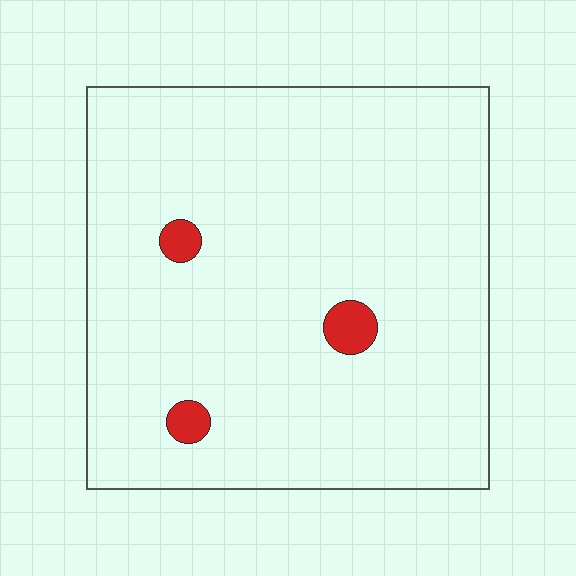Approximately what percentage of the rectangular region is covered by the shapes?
Approximately 5%.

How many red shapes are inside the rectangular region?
3.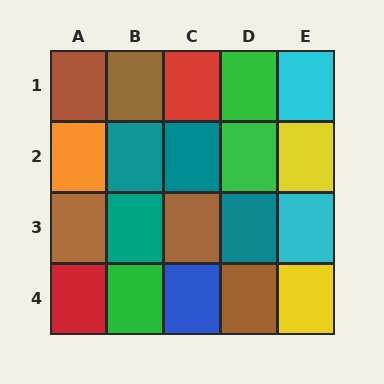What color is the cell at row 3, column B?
Teal.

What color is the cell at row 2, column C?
Teal.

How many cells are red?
2 cells are red.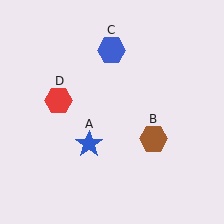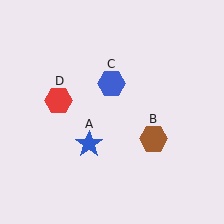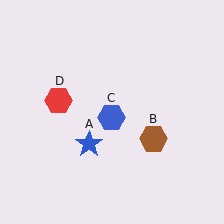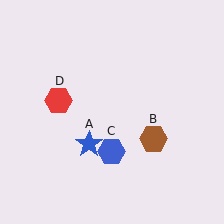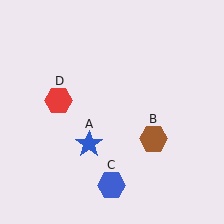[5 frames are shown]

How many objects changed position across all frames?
1 object changed position: blue hexagon (object C).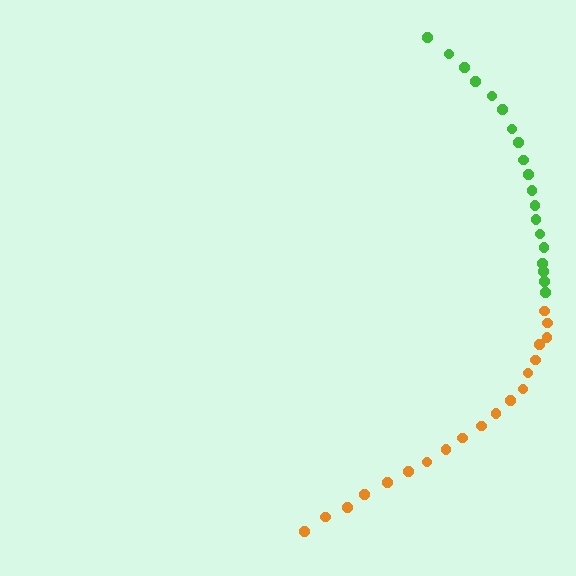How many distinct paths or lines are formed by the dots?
There are 2 distinct paths.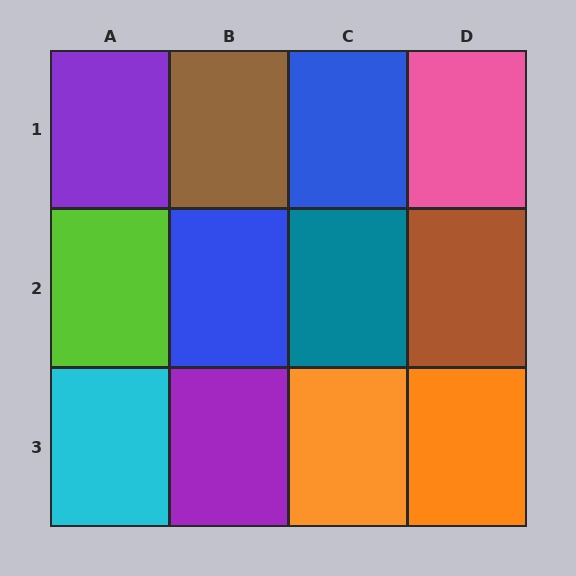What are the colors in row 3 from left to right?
Cyan, purple, orange, orange.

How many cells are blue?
2 cells are blue.